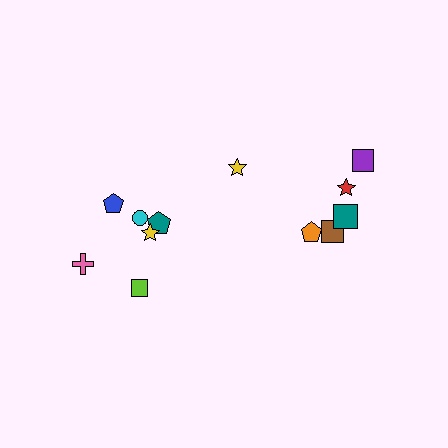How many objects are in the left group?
There are 7 objects.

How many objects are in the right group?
There are 5 objects.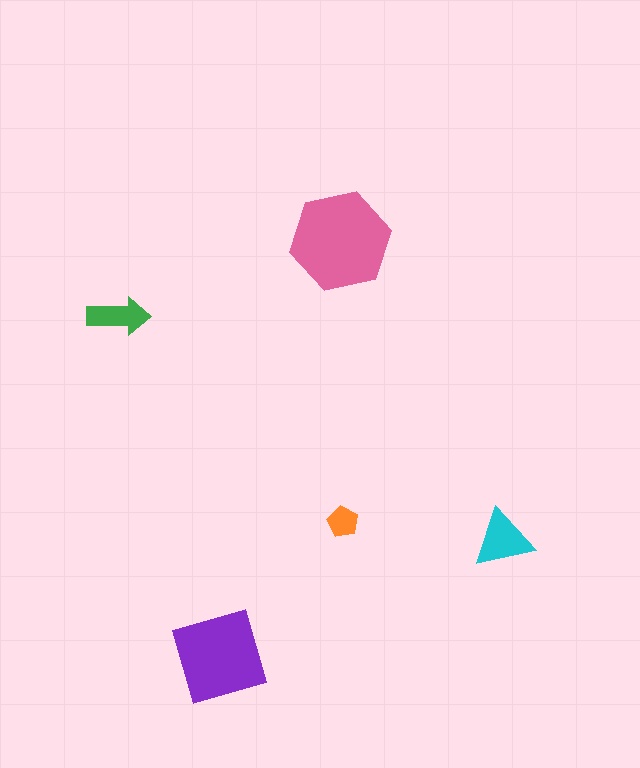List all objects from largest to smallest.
The pink hexagon, the purple square, the cyan triangle, the green arrow, the orange pentagon.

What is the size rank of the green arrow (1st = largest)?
4th.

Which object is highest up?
The pink hexagon is topmost.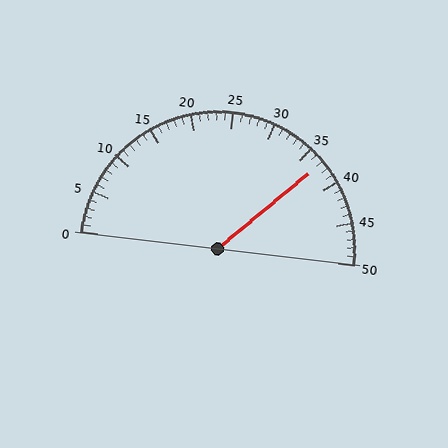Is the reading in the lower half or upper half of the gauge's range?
The reading is in the upper half of the range (0 to 50).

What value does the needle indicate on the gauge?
The needle indicates approximately 37.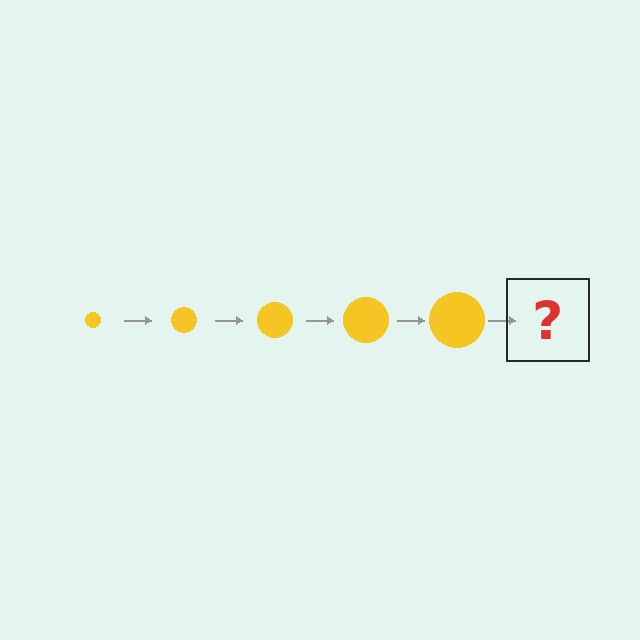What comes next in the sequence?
The next element should be a yellow circle, larger than the previous one.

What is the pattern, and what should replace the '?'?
The pattern is that the circle gets progressively larger each step. The '?' should be a yellow circle, larger than the previous one.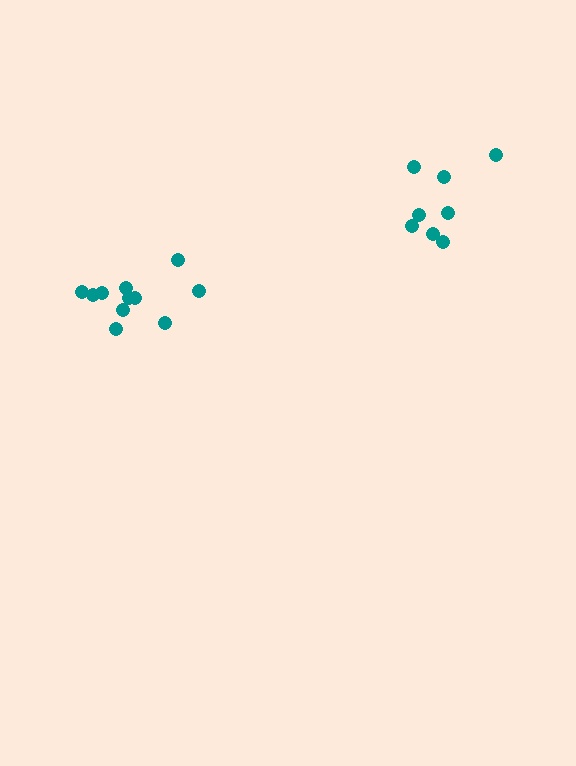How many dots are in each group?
Group 1: 8 dots, Group 2: 11 dots (19 total).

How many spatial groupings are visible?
There are 2 spatial groupings.